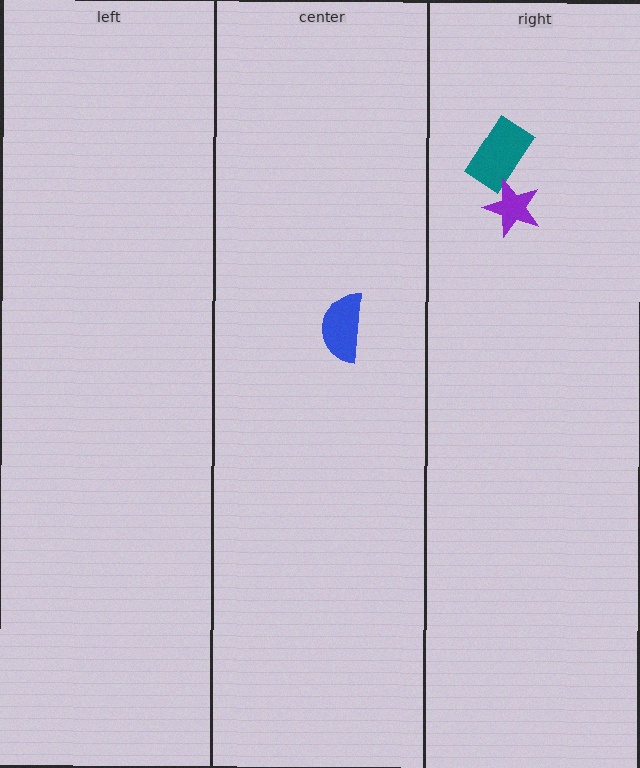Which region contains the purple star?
The right region.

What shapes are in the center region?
The blue semicircle.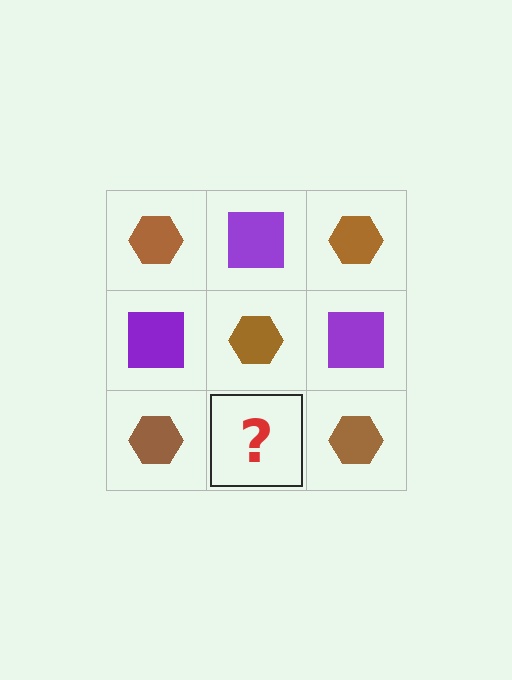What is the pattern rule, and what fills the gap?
The rule is that it alternates brown hexagon and purple square in a checkerboard pattern. The gap should be filled with a purple square.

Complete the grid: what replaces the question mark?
The question mark should be replaced with a purple square.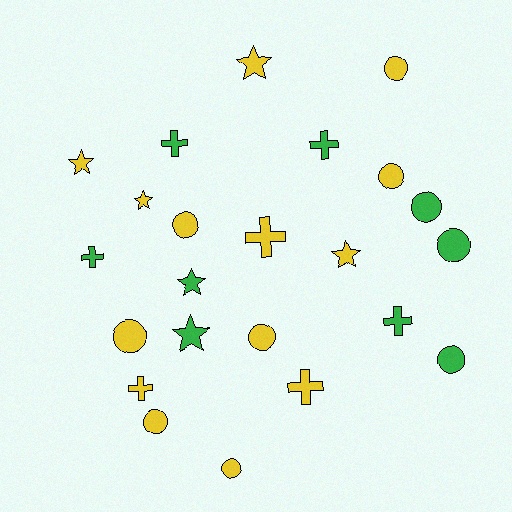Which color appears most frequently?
Yellow, with 14 objects.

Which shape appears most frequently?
Circle, with 10 objects.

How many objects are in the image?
There are 23 objects.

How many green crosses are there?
There are 4 green crosses.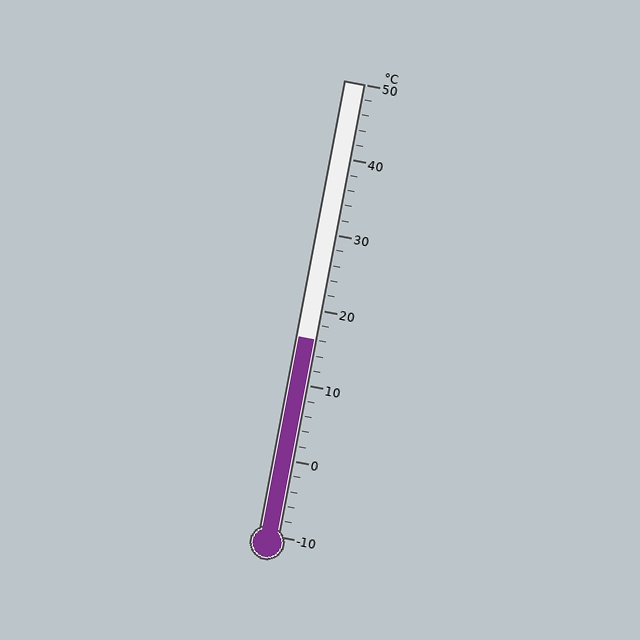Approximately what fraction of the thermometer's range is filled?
The thermometer is filled to approximately 45% of its range.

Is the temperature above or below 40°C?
The temperature is below 40°C.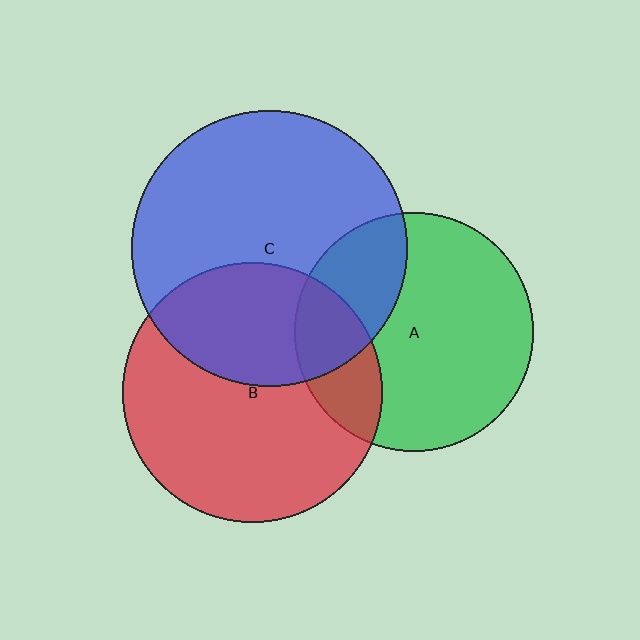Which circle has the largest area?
Circle C (blue).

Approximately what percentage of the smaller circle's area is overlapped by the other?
Approximately 20%.